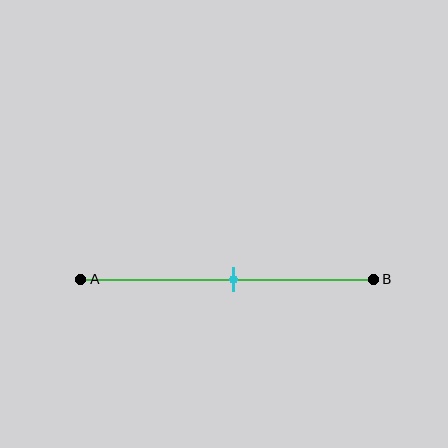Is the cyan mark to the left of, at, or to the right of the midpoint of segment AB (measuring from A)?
The cyan mark is approximately at the midpoint of segment AB.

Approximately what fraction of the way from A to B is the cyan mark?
The cyan mark is approximately 50% of the way from A to B.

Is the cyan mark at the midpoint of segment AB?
Yes, the mark is approximately at the midpoint.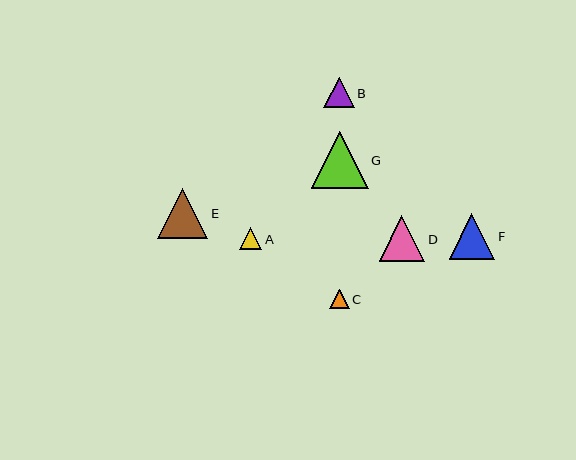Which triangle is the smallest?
Triangle C is the smallest with a size of approximately 19 pixels.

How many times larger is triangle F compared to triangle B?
Triangle F is approximately 1.5 times the size of triangle B.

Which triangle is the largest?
Triangle G is the largest with a size of approximately 57 pixels.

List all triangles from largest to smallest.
From largest to smallest: G, E, F, D, B, A, C.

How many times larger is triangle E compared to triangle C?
Triangle E is approximately 2.6 times the size of triangle C.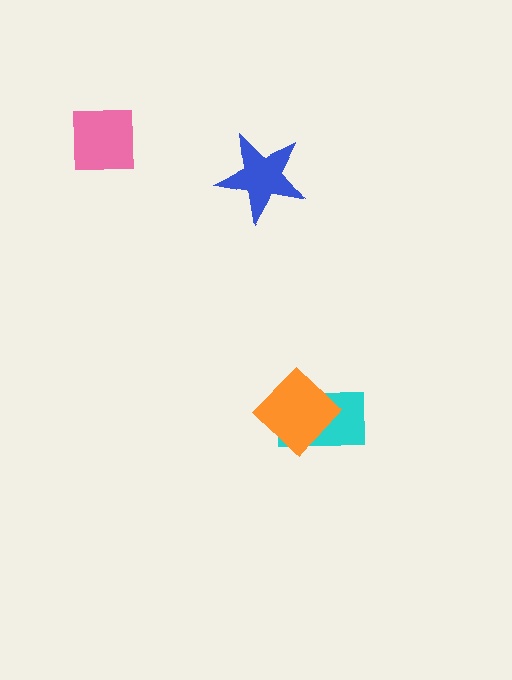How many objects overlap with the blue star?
0 objects overlap with the blue star.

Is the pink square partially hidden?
No, no other shape covers it.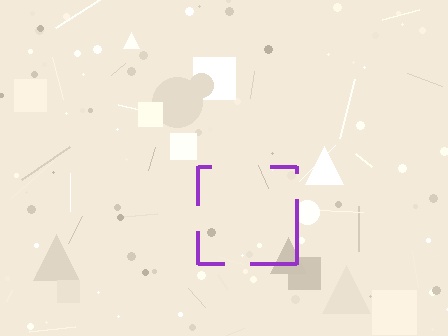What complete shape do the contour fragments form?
The contour fragments form a square.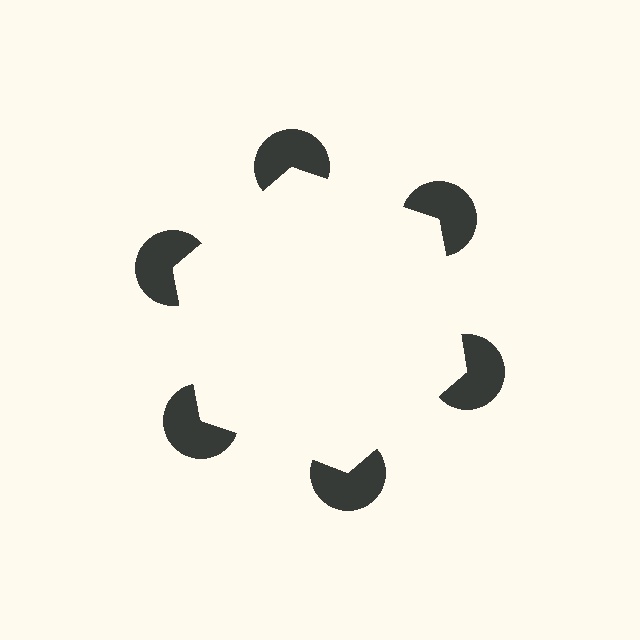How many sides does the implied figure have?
6 sides.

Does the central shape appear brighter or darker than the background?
It typically appears slightly brighter than the background, even though no actual brightness change is drawn.